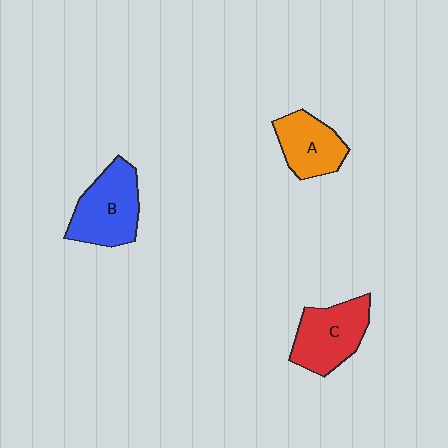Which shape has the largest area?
Shape B (blue).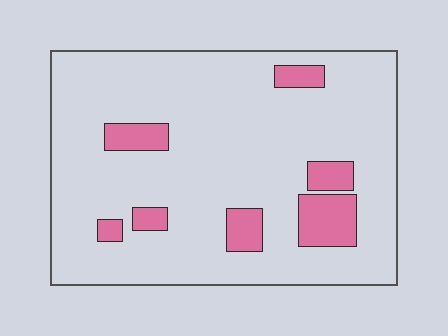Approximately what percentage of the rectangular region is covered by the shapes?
Approximately 15%.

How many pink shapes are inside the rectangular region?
7.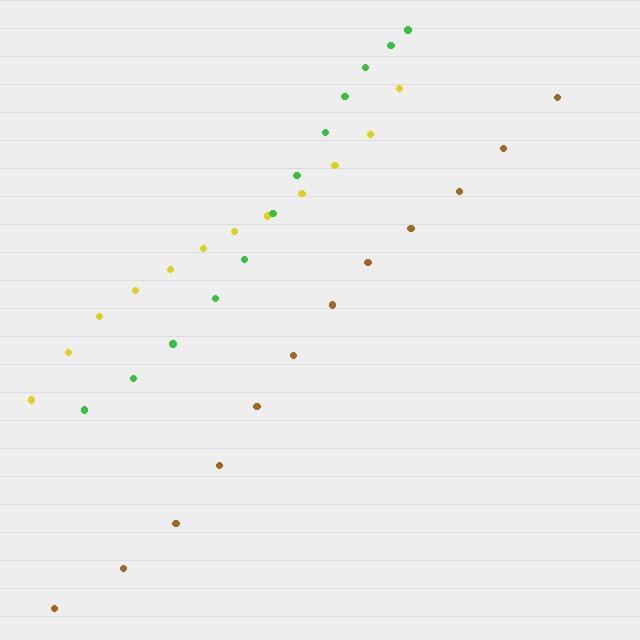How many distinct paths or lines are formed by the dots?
There are 3 distinct paths.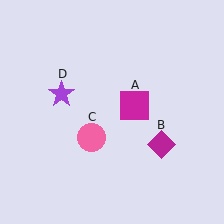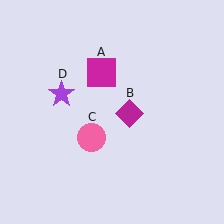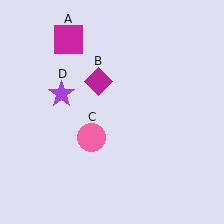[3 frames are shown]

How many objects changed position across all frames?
2 objects changed position: magenta square (object A), magenta diamond (object B).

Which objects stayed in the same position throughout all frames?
Pink circle (object C) and purple star (object D) remained stationary.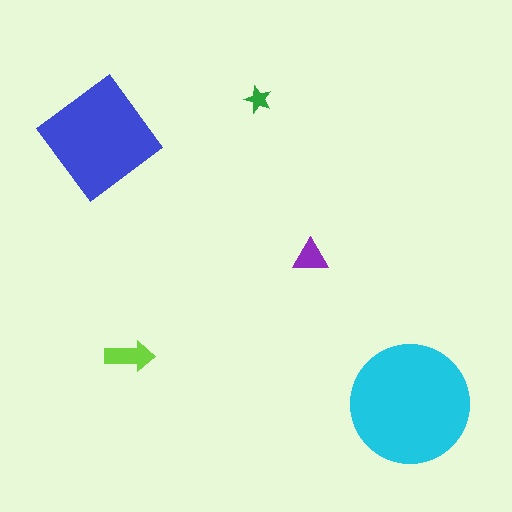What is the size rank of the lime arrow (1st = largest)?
3rd.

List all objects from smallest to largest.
The green star, the purple triangle, the lime arrow, the blue diamond, the cyan circle.